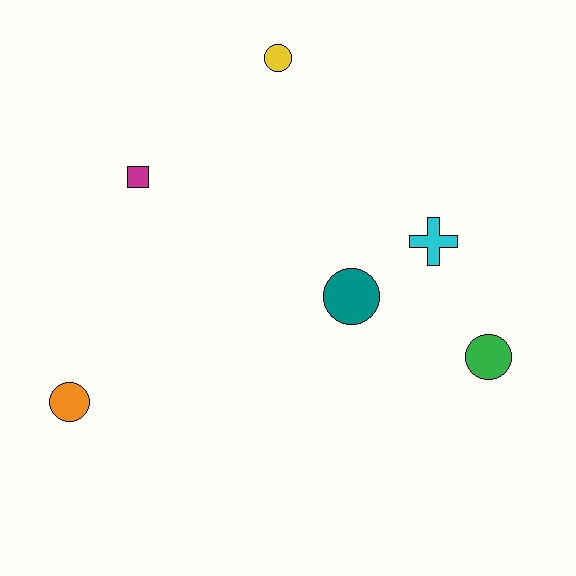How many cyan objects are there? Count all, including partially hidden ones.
There is 1 cyan object.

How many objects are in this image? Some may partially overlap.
There are 6 objects.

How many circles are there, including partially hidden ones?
There are 4 circles.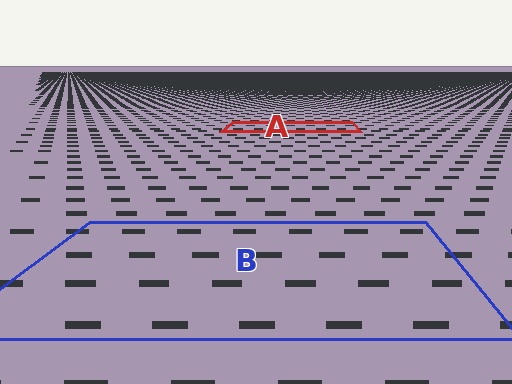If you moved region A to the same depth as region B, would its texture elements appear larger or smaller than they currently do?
They would appear larger. At a closer depth, the same texture elements are projected at a bigger on-screen size.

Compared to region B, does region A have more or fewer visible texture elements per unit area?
Region A has more texture elements per unit area — they are packed more densely because it is farther away.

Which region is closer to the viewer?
Region B is closer. The texture elements there are larger and more spread out.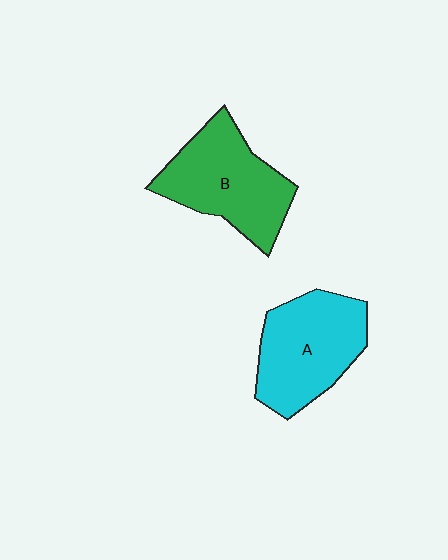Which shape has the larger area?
Shape B (green).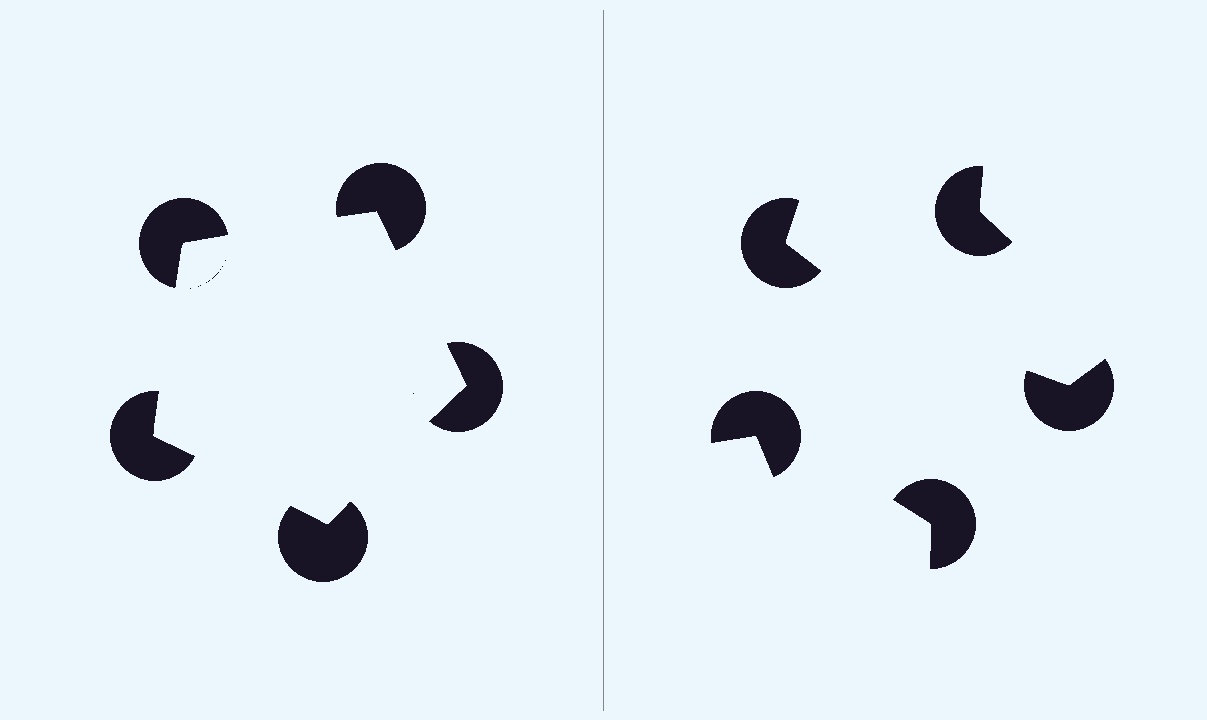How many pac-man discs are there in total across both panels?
10 — 5 on each side.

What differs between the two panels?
The pac-man discs are positioned identically on both sides; only the wedge orientations differ. On the left they align to a pentagon; on the right they are misaligned.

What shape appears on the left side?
An illusory pentagon.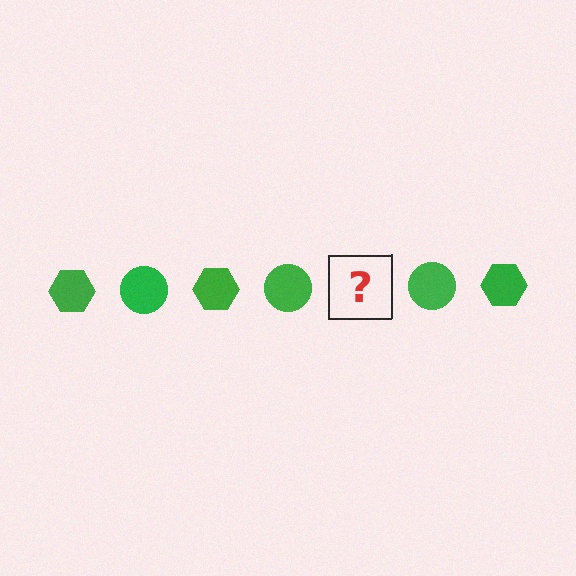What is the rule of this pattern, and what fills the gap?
The rule is that the pattern cycles through hexagon, circle shapes in green. The gap should be filled with a green hexagon.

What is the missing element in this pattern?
The missing element is a green hexagon.